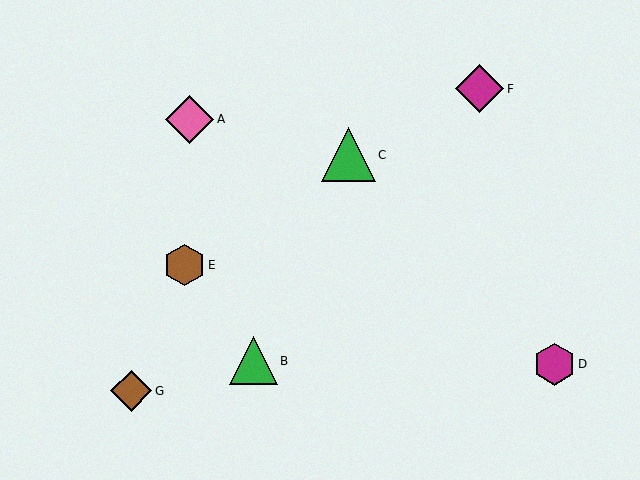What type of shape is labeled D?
Shape D is a magenta hexagon.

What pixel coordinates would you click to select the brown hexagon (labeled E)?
Click at (184, 265) to select the brown hexagon E.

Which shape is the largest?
The green triangle (labeled C) is the largest.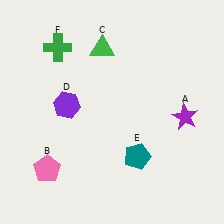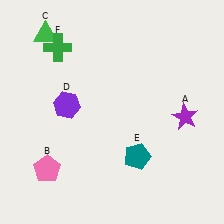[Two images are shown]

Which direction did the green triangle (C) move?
The green triangle (C) moved left.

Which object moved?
The green triangle (C) moved left.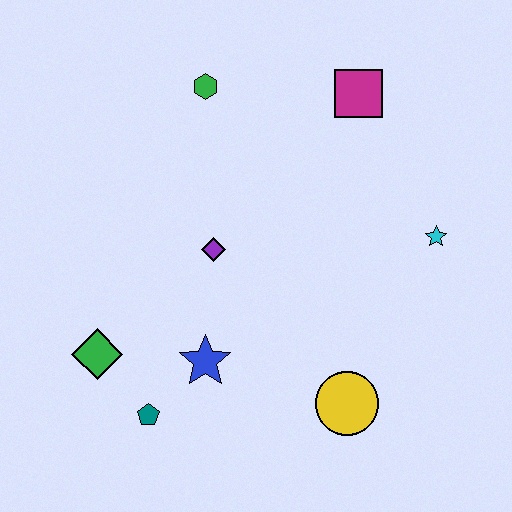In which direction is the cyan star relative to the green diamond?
The cyan star is to the right of the green diamond.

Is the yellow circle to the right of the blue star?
Yes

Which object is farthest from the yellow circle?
The green hexagon is farthest from the yellow circle.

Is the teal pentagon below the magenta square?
Yes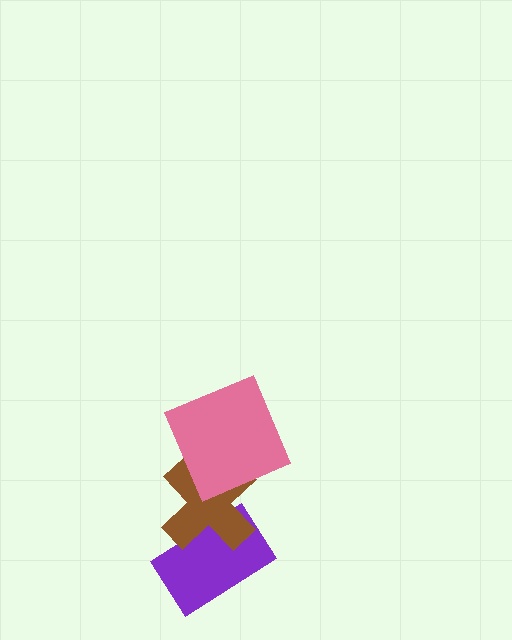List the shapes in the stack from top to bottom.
From top to bottom: the pink square, the brown cross, the purple rectangle.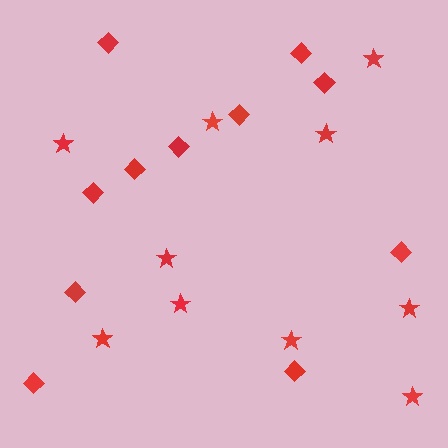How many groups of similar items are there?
There are 2 groups: one group of stars (10) and one group of diamonds (11).